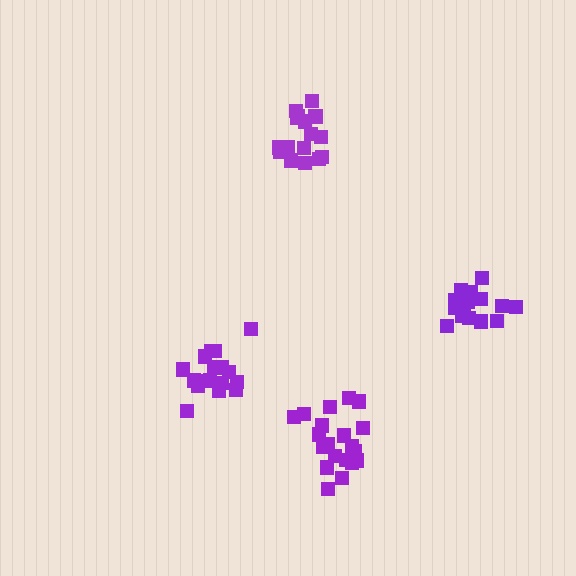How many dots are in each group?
Group 1: 20 dots, Group 2: 16 dots, Group 3: 17 dots, Group 4: 15 dots (68 total).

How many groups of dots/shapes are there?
There are 4 groups.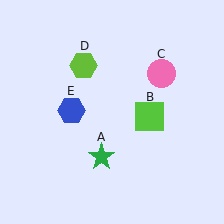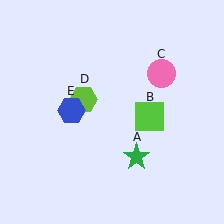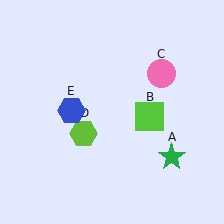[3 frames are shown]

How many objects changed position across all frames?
2 objects changed position: green star (object A), lime hexagon (object D).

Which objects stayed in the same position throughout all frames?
Lime square (object B) and pink circle (object C) and blue hexagon (object E) remained stationary.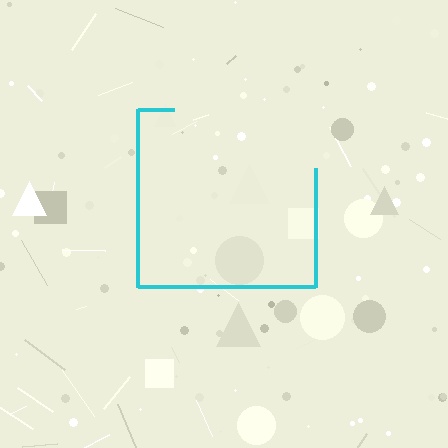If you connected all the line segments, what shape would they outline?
They would outline a square.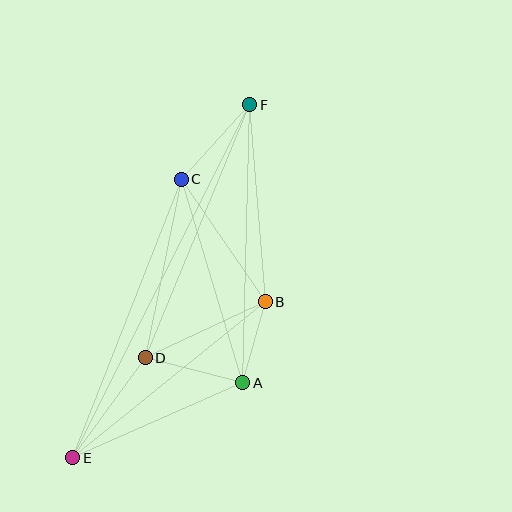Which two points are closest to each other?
Points A and B are closest to each other.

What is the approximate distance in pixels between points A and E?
The distance between A and E is approximately 185 pixels.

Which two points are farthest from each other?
Points E and F are farthest from each other.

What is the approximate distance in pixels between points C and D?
The distance between C and D is approximately 182 pixels.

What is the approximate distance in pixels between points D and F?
The distance between D and F is approximately 274 pixels.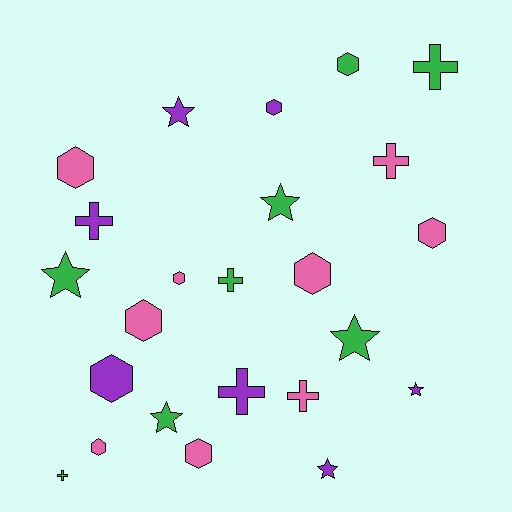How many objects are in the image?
There are 24 objects.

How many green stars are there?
There are 4 green stars.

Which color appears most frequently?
Pink, with 9 objects.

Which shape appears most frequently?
Hexagon, with 10 objects.